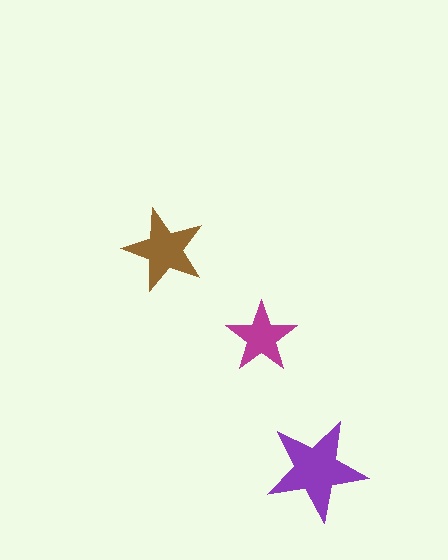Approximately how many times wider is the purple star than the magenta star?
About 1.5 times wider.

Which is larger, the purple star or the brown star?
The purple one.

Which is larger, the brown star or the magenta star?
The brown one.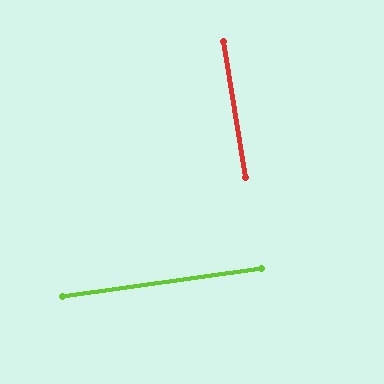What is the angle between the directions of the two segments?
Approximately 89 degrees.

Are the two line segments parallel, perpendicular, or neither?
Perpendicular — they meet at approximately 89°.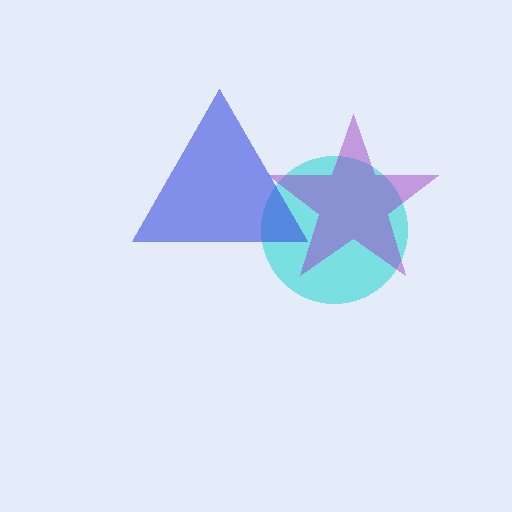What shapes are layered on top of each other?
The layered shapes are: a cyan circle, a purple star, a blue triangle.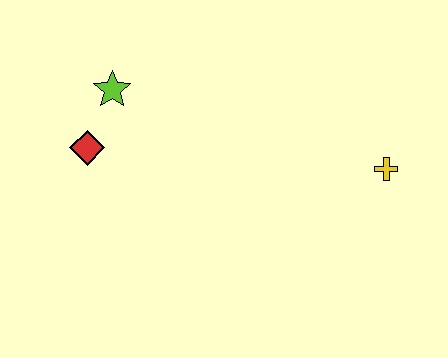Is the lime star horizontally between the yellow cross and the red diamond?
Yes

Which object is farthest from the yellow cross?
The red diamond is farthest from the yellow cross.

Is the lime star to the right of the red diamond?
Yes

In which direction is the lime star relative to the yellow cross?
The lime star is to the left of the yellow cross.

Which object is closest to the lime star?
The red diamond is closest to the lime star.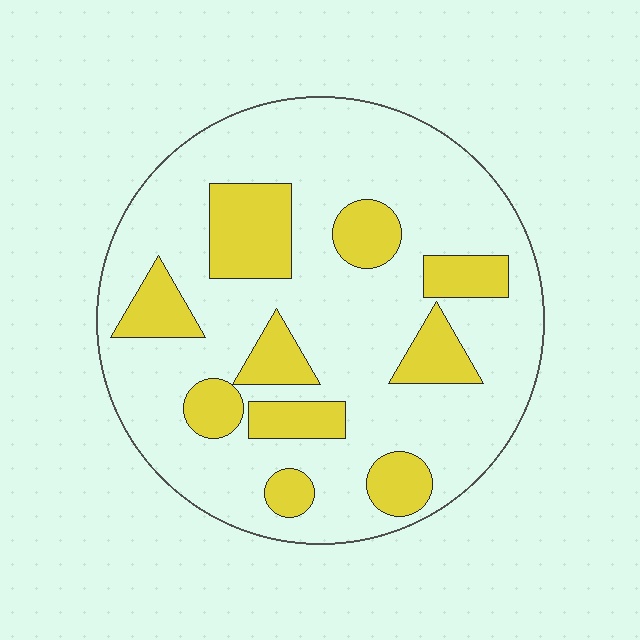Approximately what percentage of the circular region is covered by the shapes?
Approximately 25%.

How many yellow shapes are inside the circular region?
10.